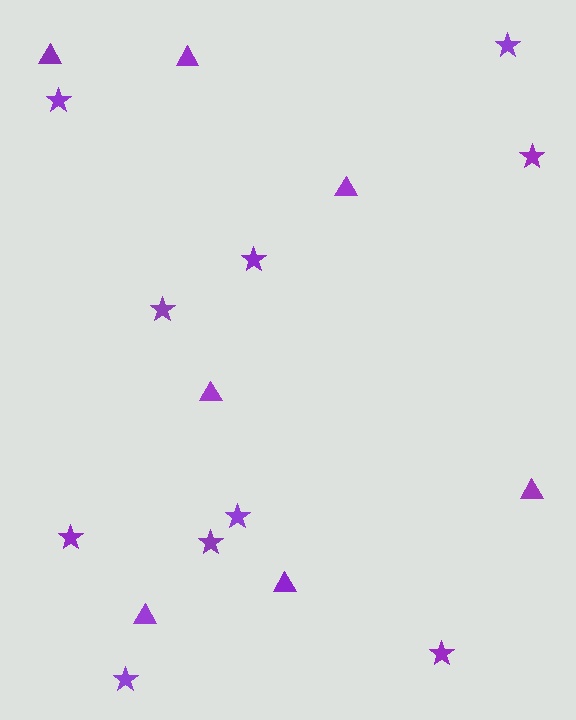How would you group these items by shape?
There are 2 groups: one group of triangles (7) and one group of stars (10).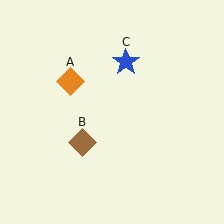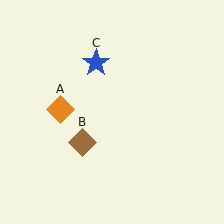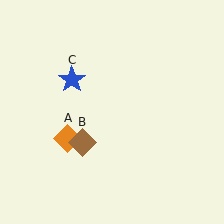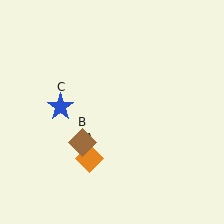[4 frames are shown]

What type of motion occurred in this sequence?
The orange diamond (object A), blue star (object C) rotated counterclockwise around the center of the scene.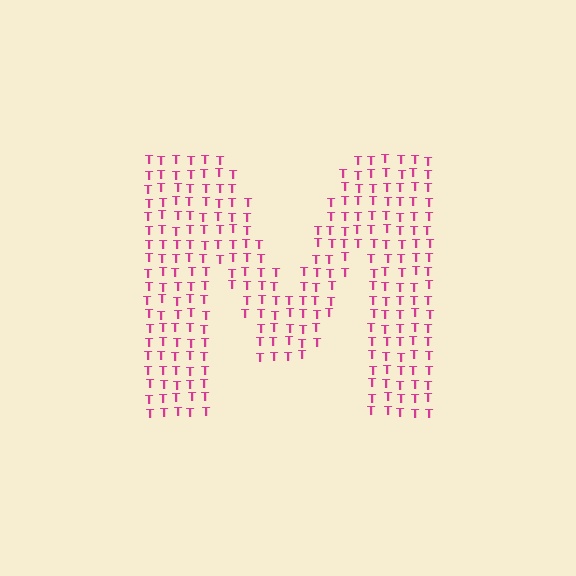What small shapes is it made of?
It is made of small letter T's.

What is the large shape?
The large shape is the letter M.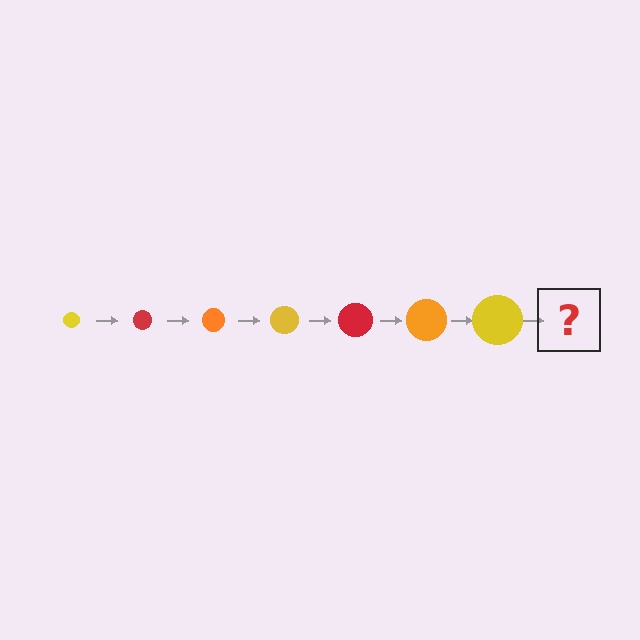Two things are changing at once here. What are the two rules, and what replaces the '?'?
The two rules are that the circle grows larger each step and the color cycles through yellow, red, and orange. The '?' should be a red circle, larger than the previous one.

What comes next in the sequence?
The next element should be a red circle, larger than the previous one.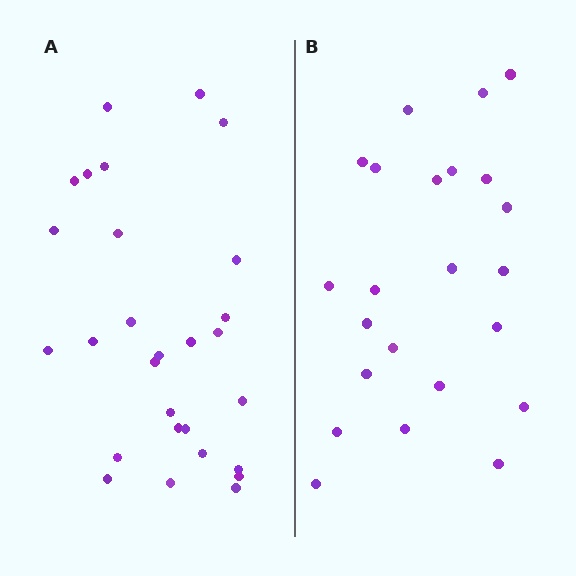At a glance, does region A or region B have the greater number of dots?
Region A (the left region) has more dots.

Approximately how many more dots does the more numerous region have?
Region A has about 5 more dots than region B.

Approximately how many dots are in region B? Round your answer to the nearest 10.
About 20 dots. (The exact count is 23, which rounds to 20.)